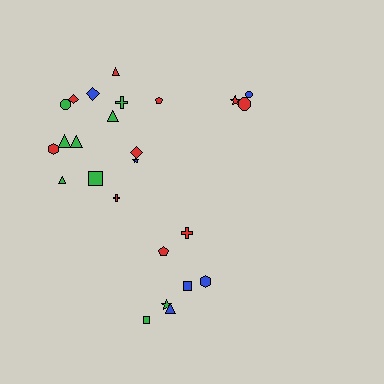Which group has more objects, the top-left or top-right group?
The top-left group.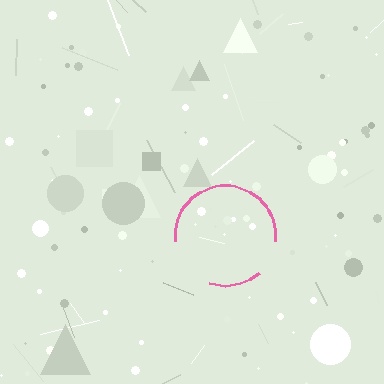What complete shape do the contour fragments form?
The contour fragments form a circle.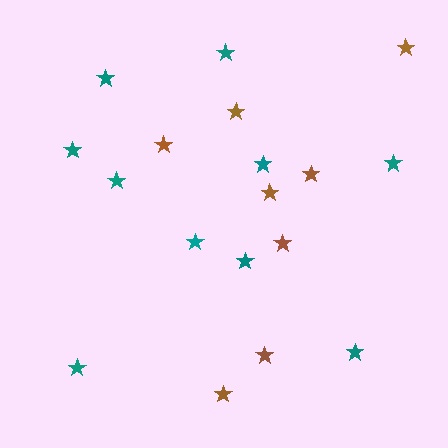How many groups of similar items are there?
There are 2 groups: one group of teal stars (10) and one group of brown stars (8).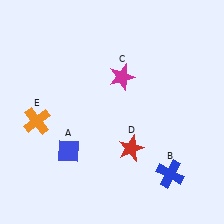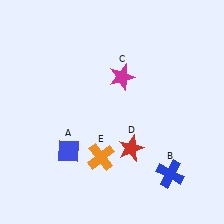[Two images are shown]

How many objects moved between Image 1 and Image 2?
1 object moved between the two images.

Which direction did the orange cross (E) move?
The orange cross (E) moved right.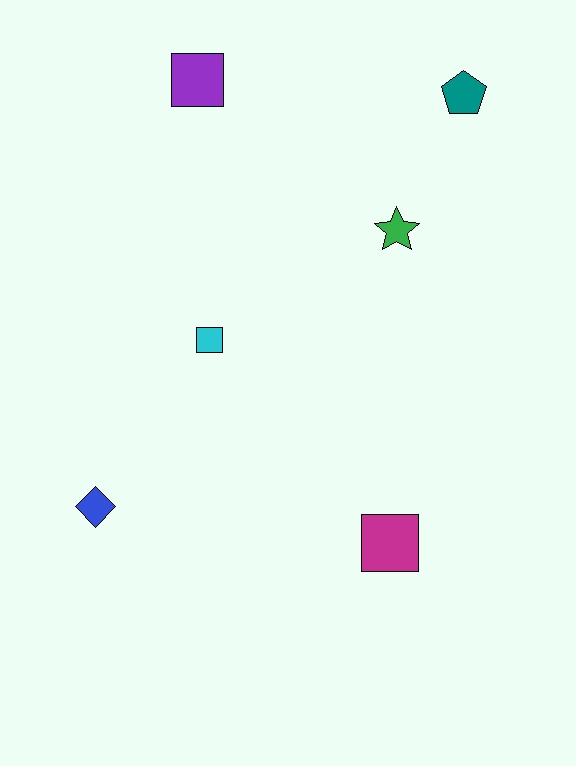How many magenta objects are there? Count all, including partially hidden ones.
There is 1 magenta object.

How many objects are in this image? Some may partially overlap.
There are 6 objects.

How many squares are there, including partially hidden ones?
There are 3 squares.